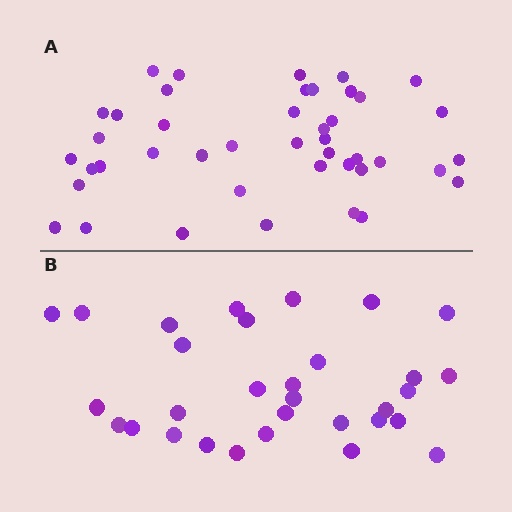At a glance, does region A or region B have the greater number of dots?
Region A (the top region) has more dots.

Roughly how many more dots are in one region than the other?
Region A has roughly 12 or so more dots than region B.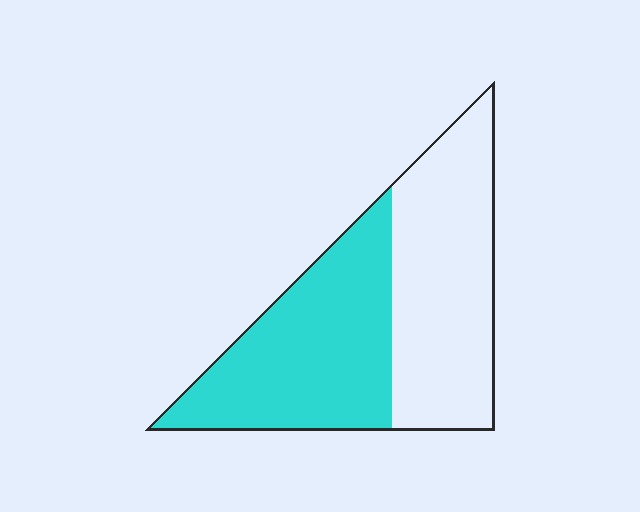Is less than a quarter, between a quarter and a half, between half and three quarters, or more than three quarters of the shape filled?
Between a quarter and a half.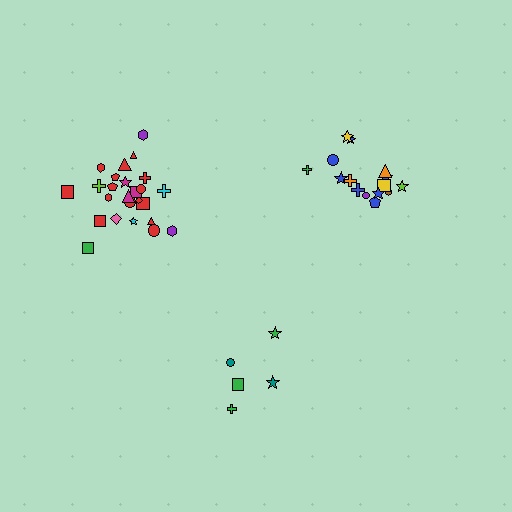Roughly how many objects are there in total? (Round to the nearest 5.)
Roughly 45 objects in total.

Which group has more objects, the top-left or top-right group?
The top-left group.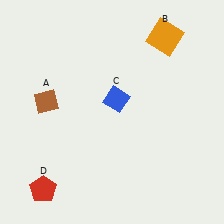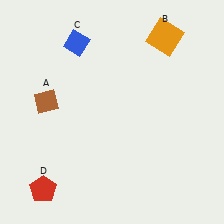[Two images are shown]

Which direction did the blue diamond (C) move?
The blue diamond (C) moved up.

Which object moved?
The blue diamond (C) moved up.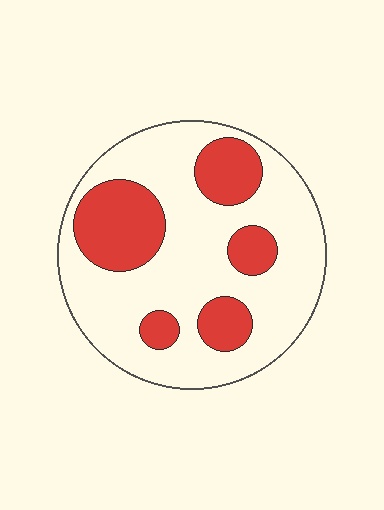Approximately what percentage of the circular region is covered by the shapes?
Approximately 30%.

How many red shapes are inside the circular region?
5.